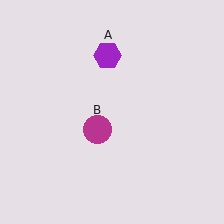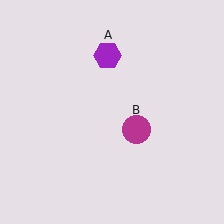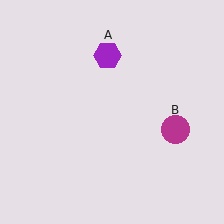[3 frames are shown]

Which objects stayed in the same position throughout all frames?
Purple hexagon (object A) remained stationary.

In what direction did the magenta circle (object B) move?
The magenta circle (object B) moved right.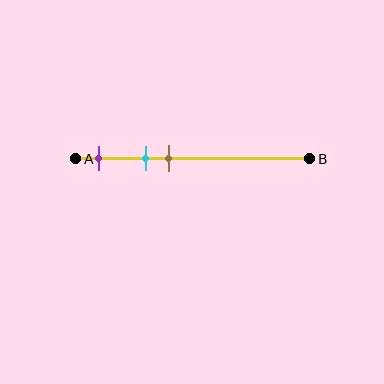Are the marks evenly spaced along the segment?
Yes, the marks are approximately evenly spaced.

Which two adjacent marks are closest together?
The cyan and brown marks are the closest adjacent pair.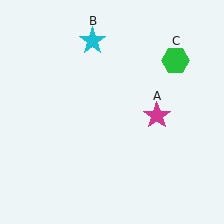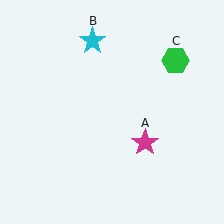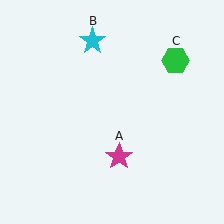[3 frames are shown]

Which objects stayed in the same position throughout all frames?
Cyan star (object B) and green hexagon (object C) remained stationary.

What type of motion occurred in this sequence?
The magenta star (object A) rotated clockwise around the center of the scene.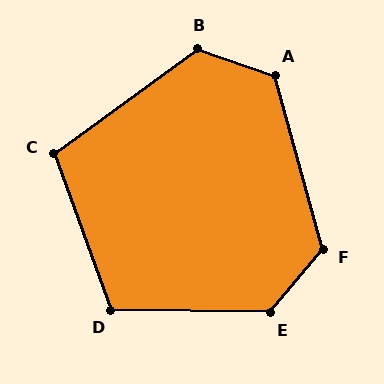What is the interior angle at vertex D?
Approximately 111 degrees (obtuse).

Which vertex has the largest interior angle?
E, at approximately 129 degrees.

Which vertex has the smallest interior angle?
C, at approximately 106 degrees.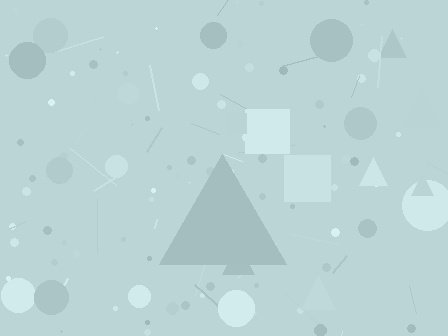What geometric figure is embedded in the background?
A triangle is embedded in the background.